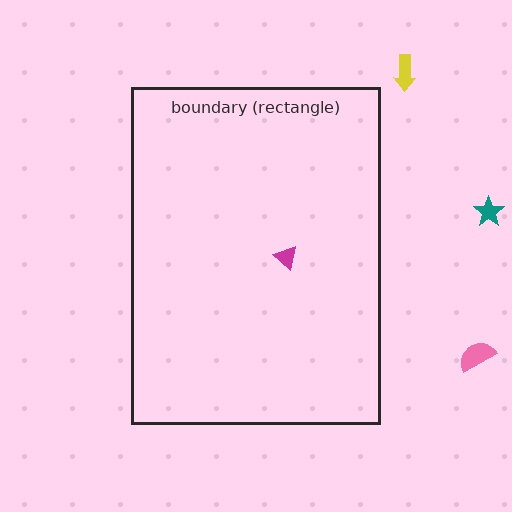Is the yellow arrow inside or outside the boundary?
Outside.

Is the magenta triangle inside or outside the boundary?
Inside.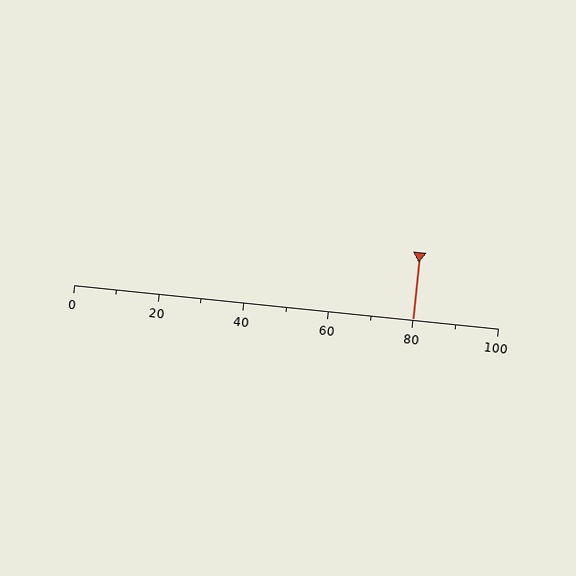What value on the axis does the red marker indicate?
The marker indicates approximately 80.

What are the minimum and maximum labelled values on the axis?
The axis runs from 0 to 100.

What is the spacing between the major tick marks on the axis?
The major ticks are spaced 20 apart.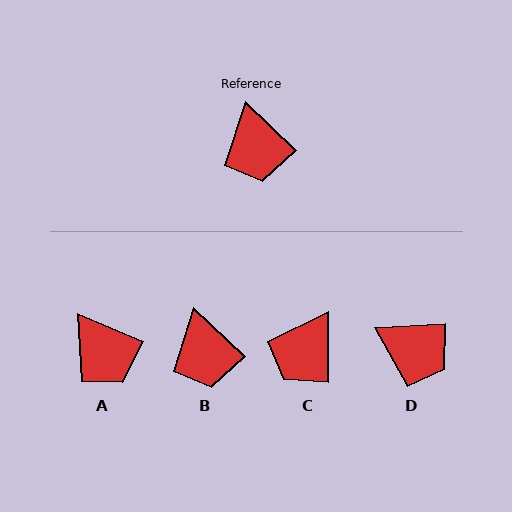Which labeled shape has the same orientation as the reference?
B.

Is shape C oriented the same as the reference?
No, it is off by about 46 degrees.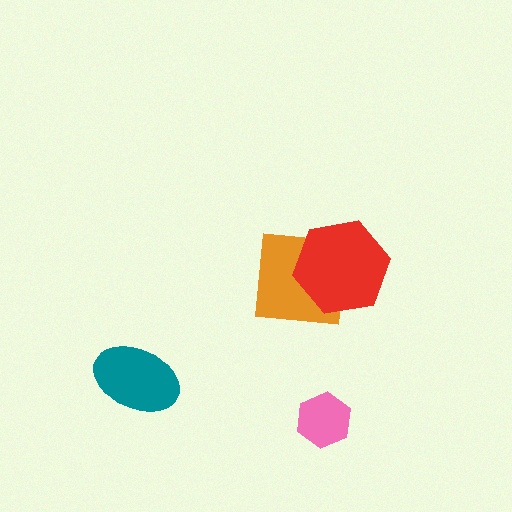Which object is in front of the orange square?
The red hexagon is in front of the orange square.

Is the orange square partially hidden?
Yes, it is partially covered by another shape.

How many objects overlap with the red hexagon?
1 object overlaps with the red hexagon.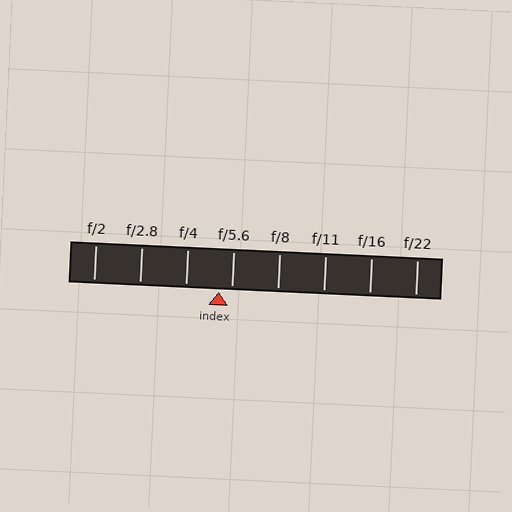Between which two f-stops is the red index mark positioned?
The index mark is between f/4 and f/5.6.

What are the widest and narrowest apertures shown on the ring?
The widest aperture shown is f/2 and the narrowest is f/22.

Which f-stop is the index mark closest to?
The index mark is closest to f/5.6.